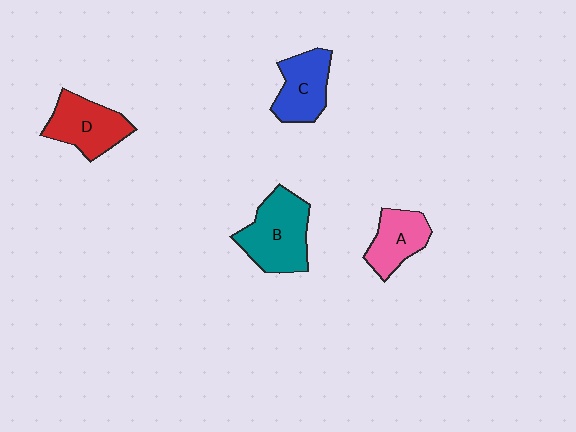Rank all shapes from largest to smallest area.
From largest to smallest: B (teal), D (red), C (blue), A (pink).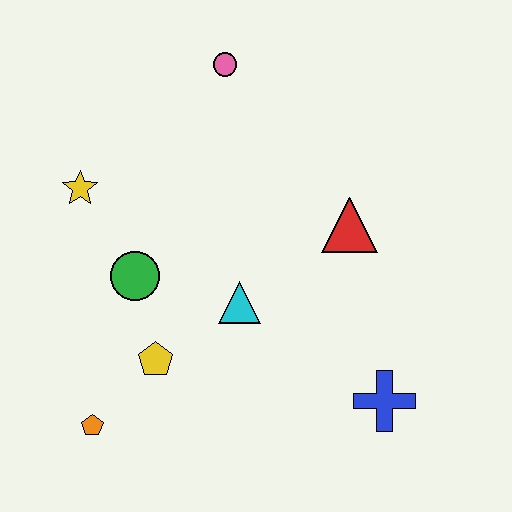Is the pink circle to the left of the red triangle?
Yes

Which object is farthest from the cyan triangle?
The pink circle is farthest from the cyan triangle.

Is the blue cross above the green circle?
No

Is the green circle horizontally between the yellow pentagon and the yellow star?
Yes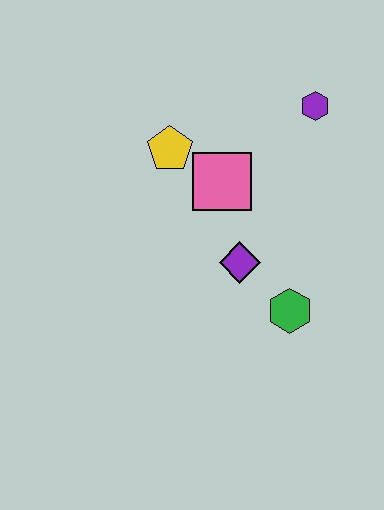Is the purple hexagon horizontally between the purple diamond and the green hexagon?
No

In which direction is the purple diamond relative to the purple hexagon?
The purple diamond is below the purple hexagon.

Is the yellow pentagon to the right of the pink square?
No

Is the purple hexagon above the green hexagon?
Yes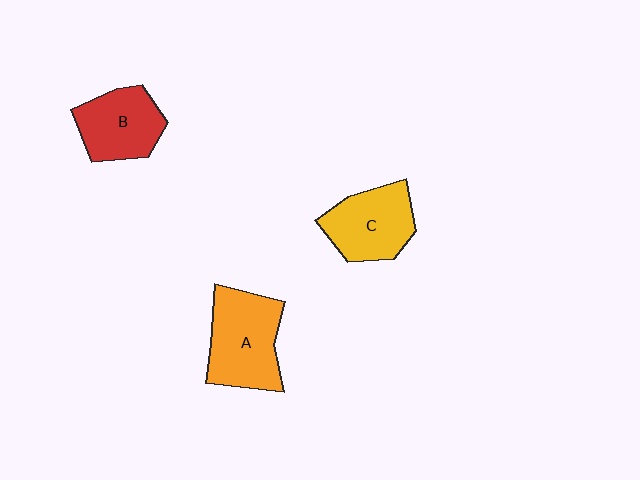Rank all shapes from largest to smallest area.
From largest to smallest: A (orange), C (yellow), B (red).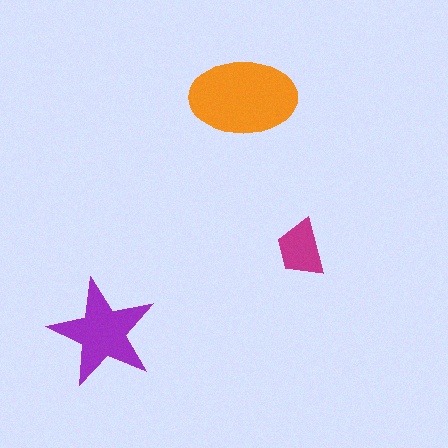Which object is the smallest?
The magenta trapezoid.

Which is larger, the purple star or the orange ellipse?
The orange ellipse.